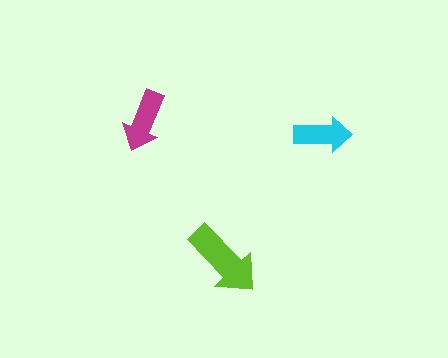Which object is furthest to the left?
The magenta arrow is leftmost.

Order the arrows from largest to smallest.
the lime one, the magenta one, the cyan one.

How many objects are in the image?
There are 3 objects in the image.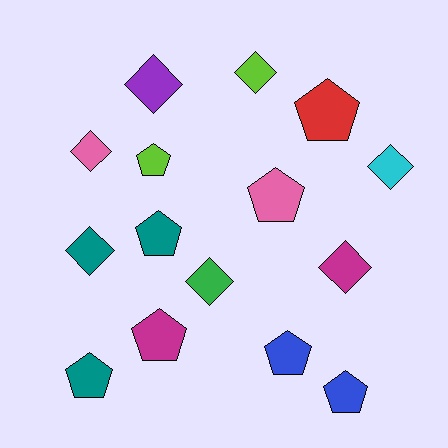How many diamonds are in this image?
There are 7 diamonds.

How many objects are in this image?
There are 15 objects.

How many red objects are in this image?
There is 1 red object.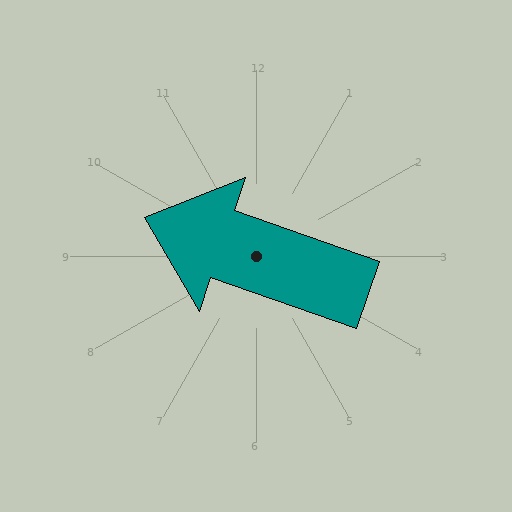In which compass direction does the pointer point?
West.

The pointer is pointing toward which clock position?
Roughly 10 o'clock.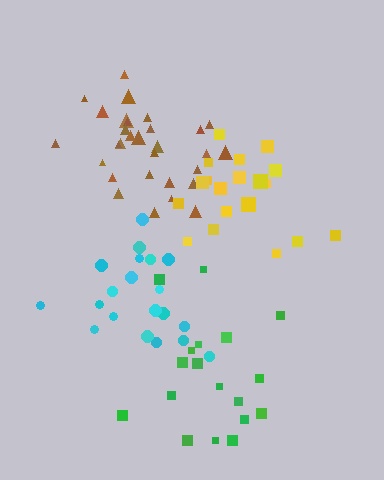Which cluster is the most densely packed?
Brown.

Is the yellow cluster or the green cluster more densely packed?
Yellow.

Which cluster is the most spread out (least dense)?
Green.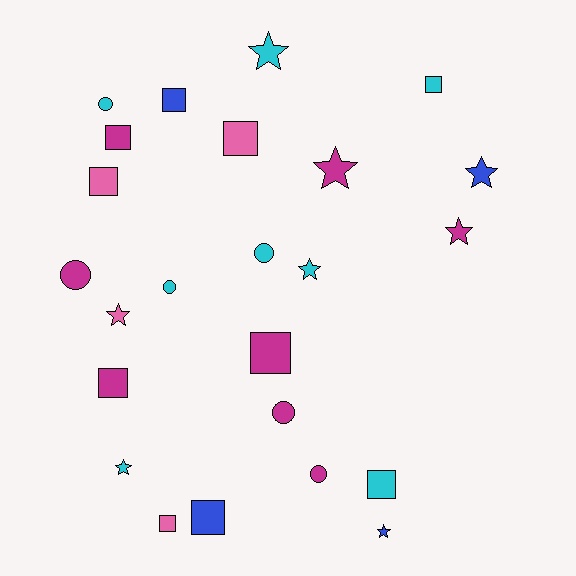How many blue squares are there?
There are 2 blue squares.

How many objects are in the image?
There are 24 objects.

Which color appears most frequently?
Cyan, with 8 objects.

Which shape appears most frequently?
Square, with 10 objects.